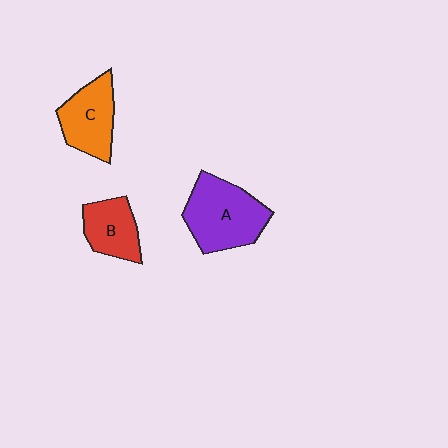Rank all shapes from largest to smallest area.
From largest to smallest: A (purple), C (orange), B (red).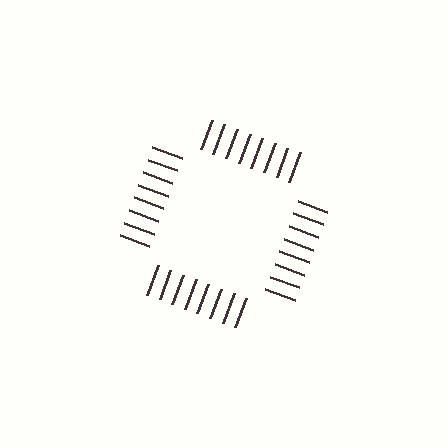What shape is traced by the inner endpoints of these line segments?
An illusory square — the line segments terminate on its edges but no continuous stroke is drawn.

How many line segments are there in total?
32 — 8 along each of the 4 edges.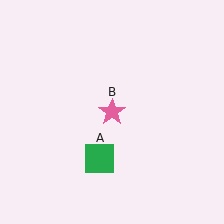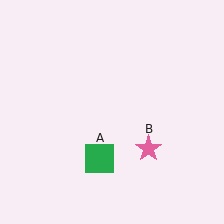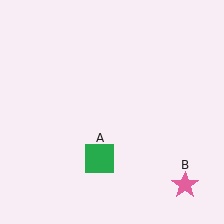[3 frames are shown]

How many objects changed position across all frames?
1 object changed position: pink star (object B).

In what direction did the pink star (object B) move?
The pink star (object B) moved down and to the right.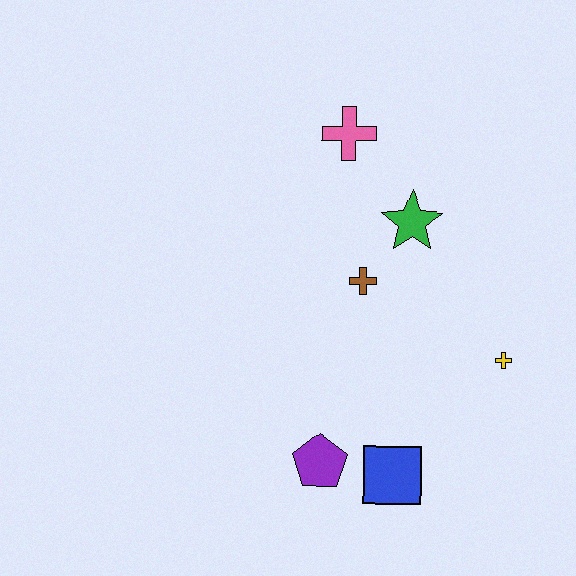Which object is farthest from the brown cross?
The blue square is farthest from the brown cross.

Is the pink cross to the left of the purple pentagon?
No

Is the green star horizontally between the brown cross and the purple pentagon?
No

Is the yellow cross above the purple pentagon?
Yes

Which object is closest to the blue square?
The purple pentagon is closest to the blue square.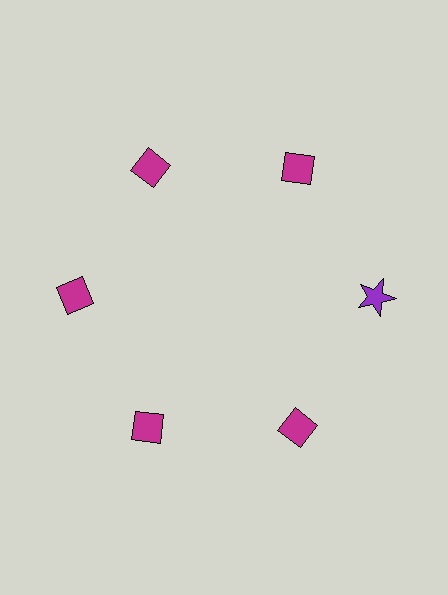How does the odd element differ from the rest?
It differs in both color (purple instead of magenta) and shape (star instead of diamond).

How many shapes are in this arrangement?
There are 6 shapes arranged in a ring pattern.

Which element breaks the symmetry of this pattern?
The purple star at roughly the 3 o'clock position breaks the symmetry. All other shapes are magenta diamonds.